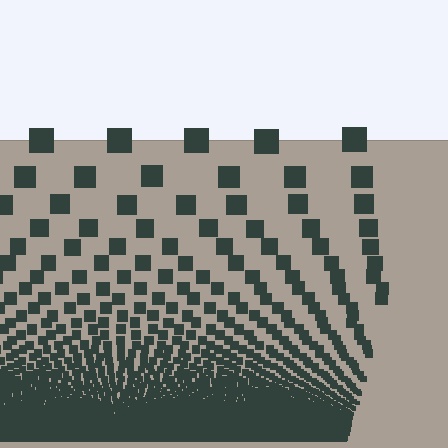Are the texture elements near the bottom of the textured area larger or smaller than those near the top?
Smaller. The gradient is inverted — elements near the bottom are smaller and denser.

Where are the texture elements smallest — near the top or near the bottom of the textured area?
Near the bottom.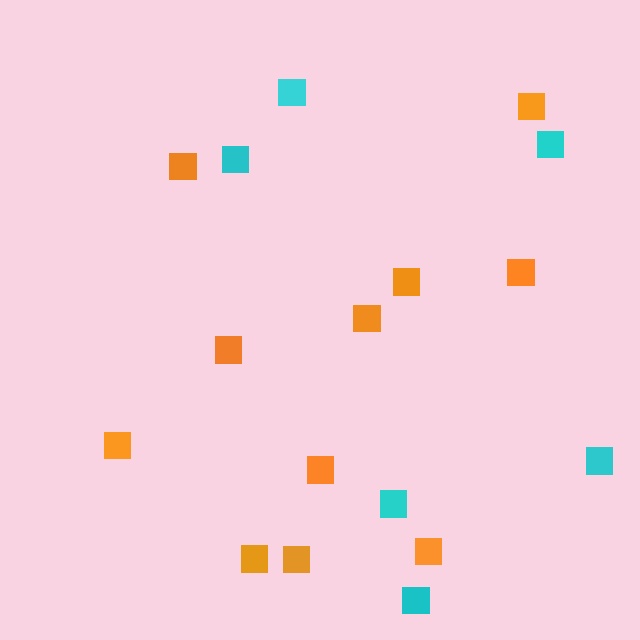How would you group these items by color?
There are 2 groups: one group of orange squares (11) and one group of cyan squares (6).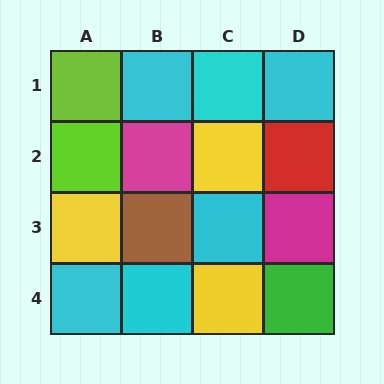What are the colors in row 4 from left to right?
Cyan, cyan, yellow, green.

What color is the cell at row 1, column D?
Cyan.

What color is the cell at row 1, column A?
Lime.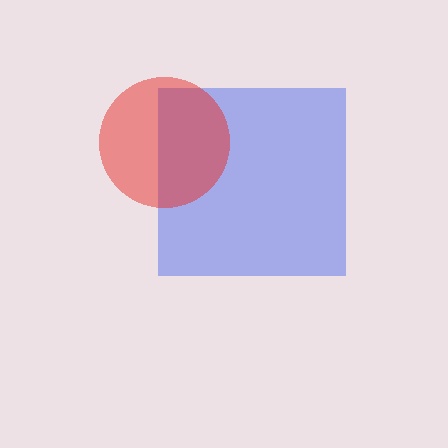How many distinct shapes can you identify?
There are 2 distinct shapes: a blue square, a red circle.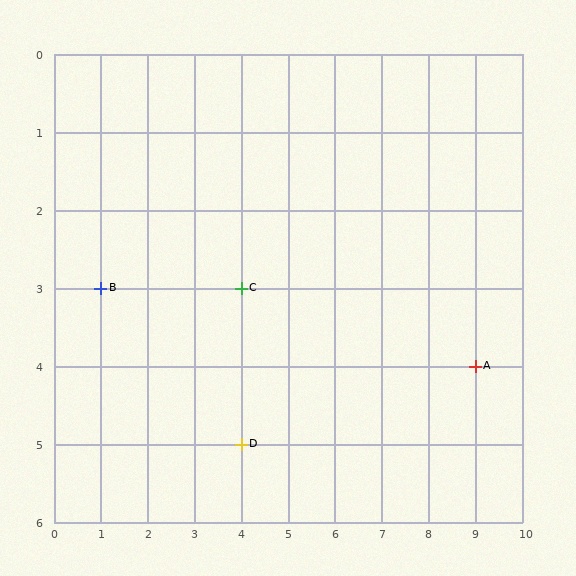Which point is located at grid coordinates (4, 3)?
Point C is at (4, 3).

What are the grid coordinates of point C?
Point C is at grid coordinates (4, 3).